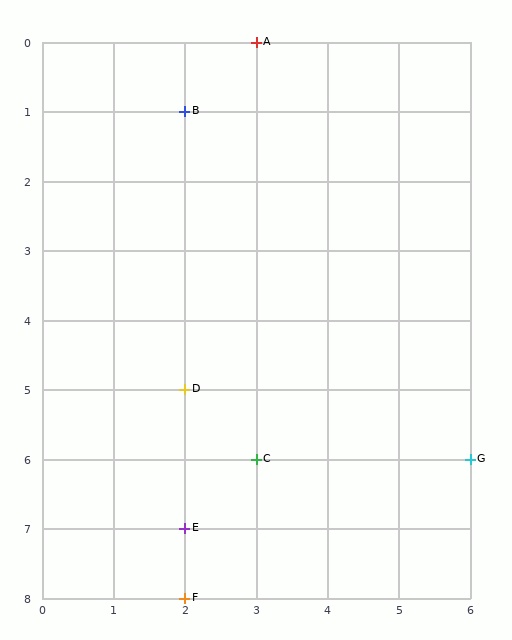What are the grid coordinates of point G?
Point G is at grid coordinates (6, 6).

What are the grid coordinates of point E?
Point E is at grid coordinates (2, 7).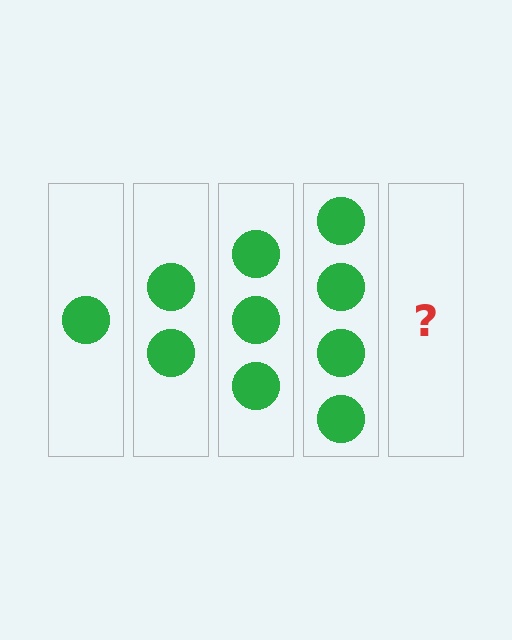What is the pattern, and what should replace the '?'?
The pattern is that each step adds one more circle. The '?' should be 5 circles.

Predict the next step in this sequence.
The next step is 5 circles.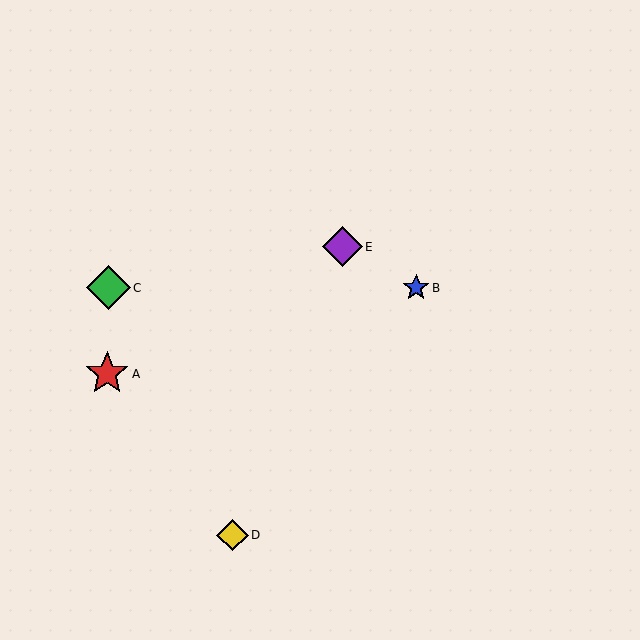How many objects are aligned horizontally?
2 objects (B, C) are aligned horizontally.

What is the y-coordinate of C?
Object C is at y≈288.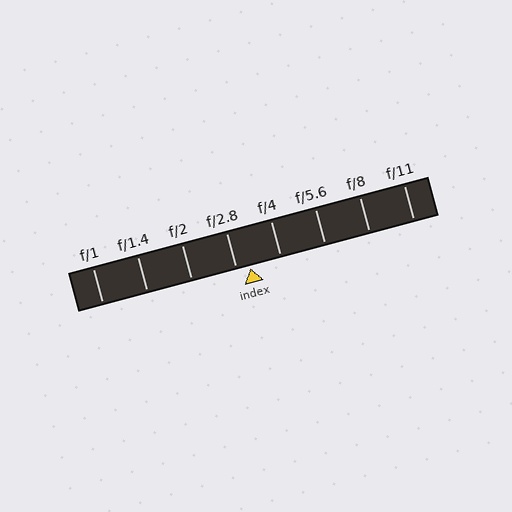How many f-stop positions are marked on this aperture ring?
There are 8 f-stop positions marked.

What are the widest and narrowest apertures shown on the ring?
The widest aperture shown is f/1 and the narrowest is f/11.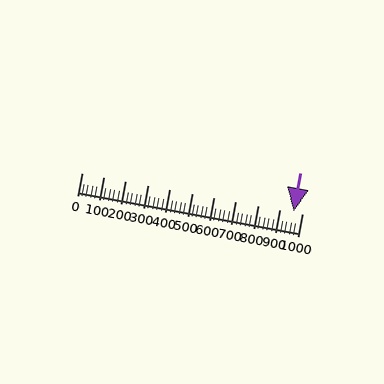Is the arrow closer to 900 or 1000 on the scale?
The arrow is closer to 1000.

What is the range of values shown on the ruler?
The ruler shows values from 0 to 1000.